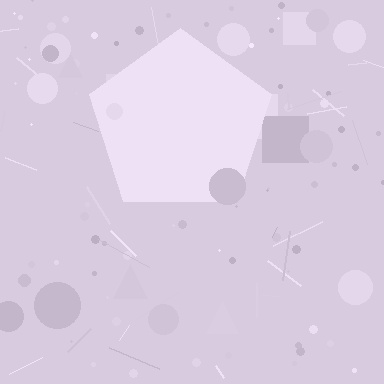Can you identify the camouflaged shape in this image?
The camouflaged shape is a pentagon.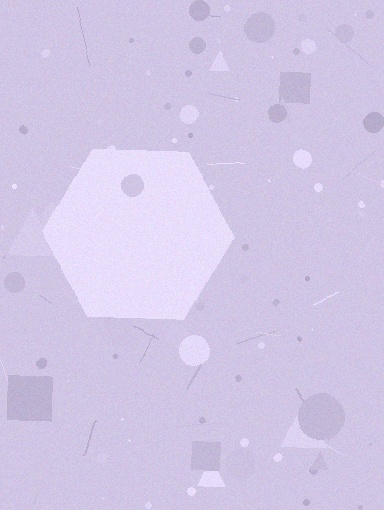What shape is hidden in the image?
A hexagon is hidden in the image.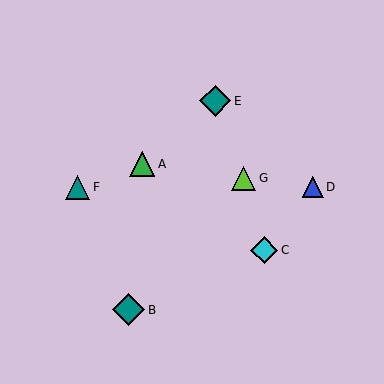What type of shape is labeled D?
Shape D is a blue triangle.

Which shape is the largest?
The teal diamond (labeled B) is the largest.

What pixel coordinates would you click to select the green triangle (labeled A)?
Click at (142, 164) to select the green triangle A.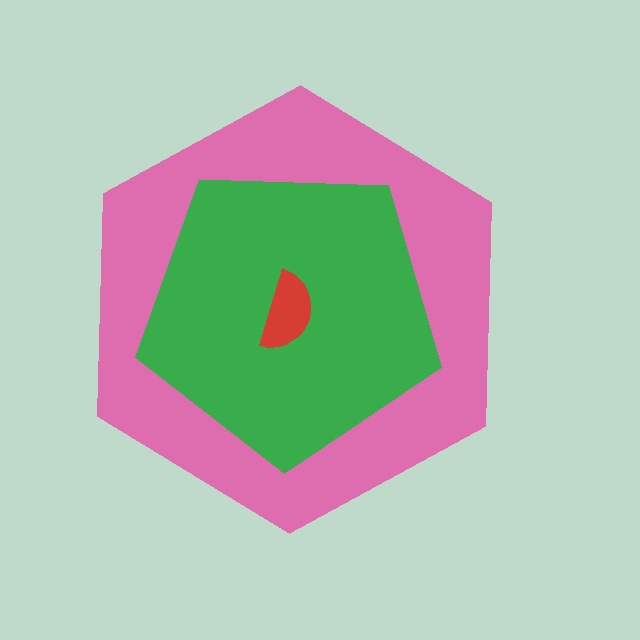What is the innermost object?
The red semicircle.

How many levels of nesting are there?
3.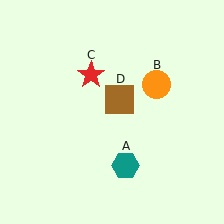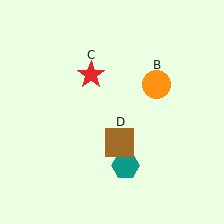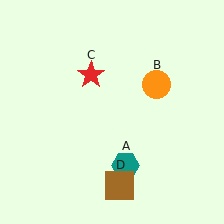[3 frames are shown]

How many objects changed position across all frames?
1 object changed position: brown square (object D).